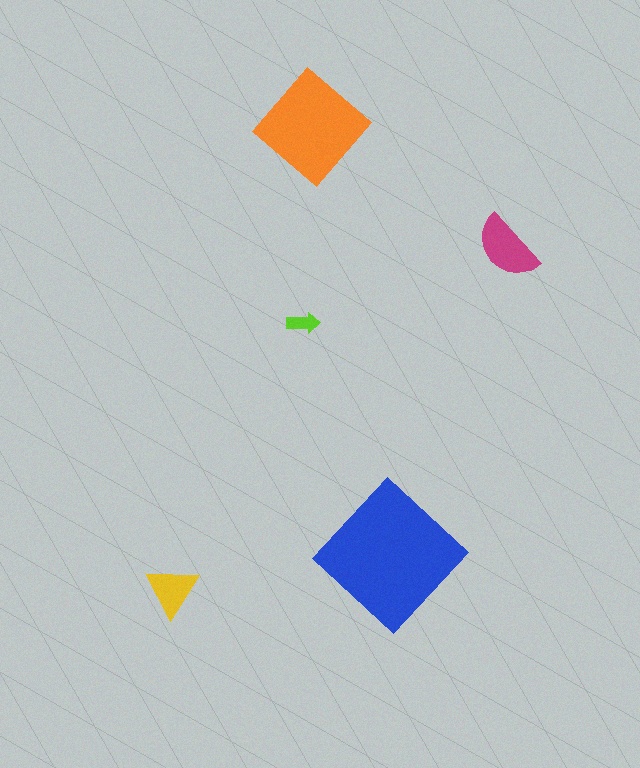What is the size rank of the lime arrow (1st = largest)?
5th.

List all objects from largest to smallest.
The blue diamond, the orange diamond, the magenta semicircle, the yellow triangle, the lime arrow.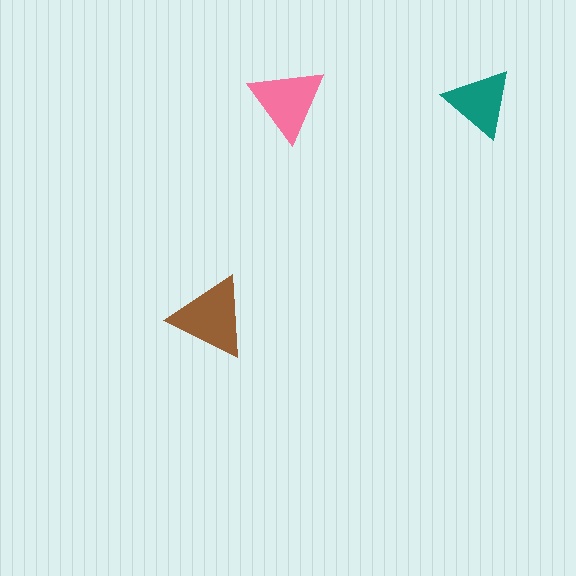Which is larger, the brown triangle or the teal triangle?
The brown one.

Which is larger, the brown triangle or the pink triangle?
The brown one.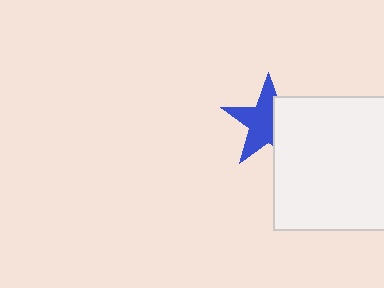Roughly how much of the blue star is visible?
About half of it is visible (roughly 62%).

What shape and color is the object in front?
The object in front is a white square.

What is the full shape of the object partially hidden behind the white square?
The partially hidden object is a blue star.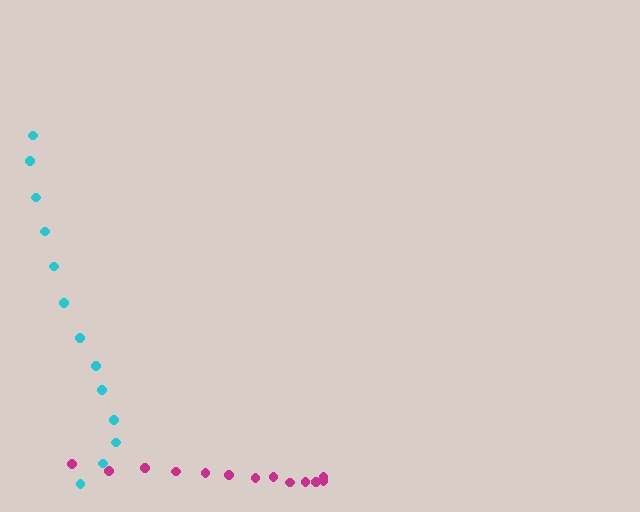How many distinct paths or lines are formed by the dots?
There are 2 distinct paths.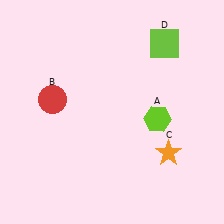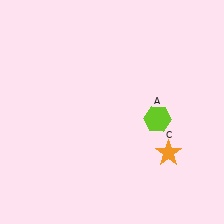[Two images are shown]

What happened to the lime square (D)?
The lime square (D) was removed in Image 2. It was in the top-right area of Image 1.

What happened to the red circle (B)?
The red circle (B) was removed in Image 2. It was in the top-left area of Image 1.